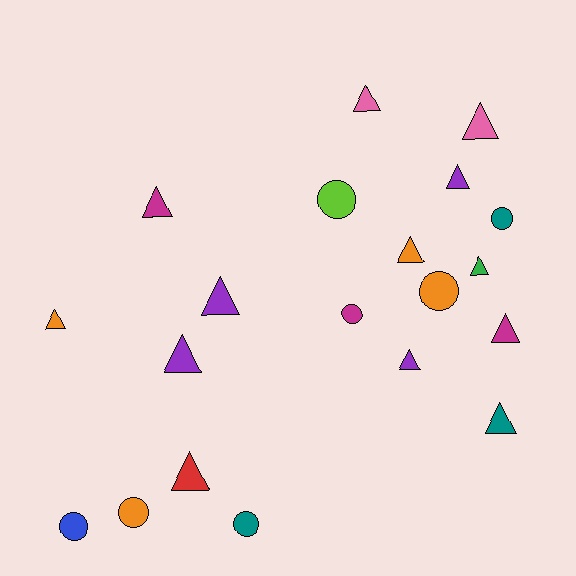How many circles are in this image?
There are 7 circles.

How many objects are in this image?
There are 20 objects.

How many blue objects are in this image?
There is 1 blue object.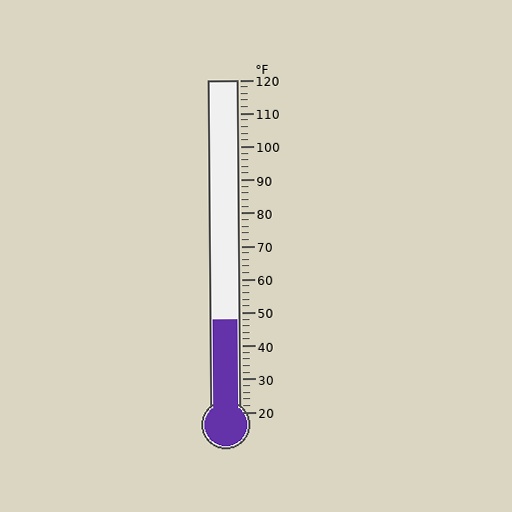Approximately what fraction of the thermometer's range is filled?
The thermometer is filled to approximately 30% of its range.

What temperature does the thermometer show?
The thermometer shows approximately 48°F.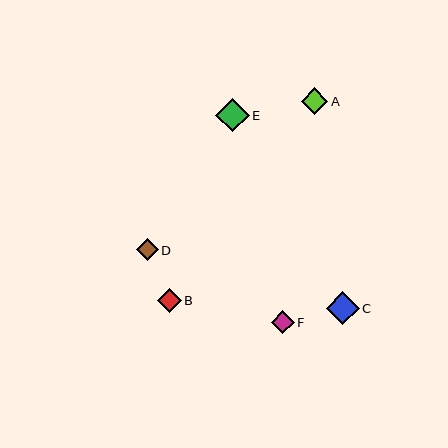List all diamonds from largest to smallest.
From largest to smallest: E, C, A, B, F, D.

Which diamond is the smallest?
Diamond D is the smallest with a size of approximately 22 pixels.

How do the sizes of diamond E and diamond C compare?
Diamond E and diamond C are approximately the same size.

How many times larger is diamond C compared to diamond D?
Diamond C is approximately 1.5 times the size of diamond D.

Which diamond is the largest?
Diamond E is the largest with a size of approximately 33 pixels.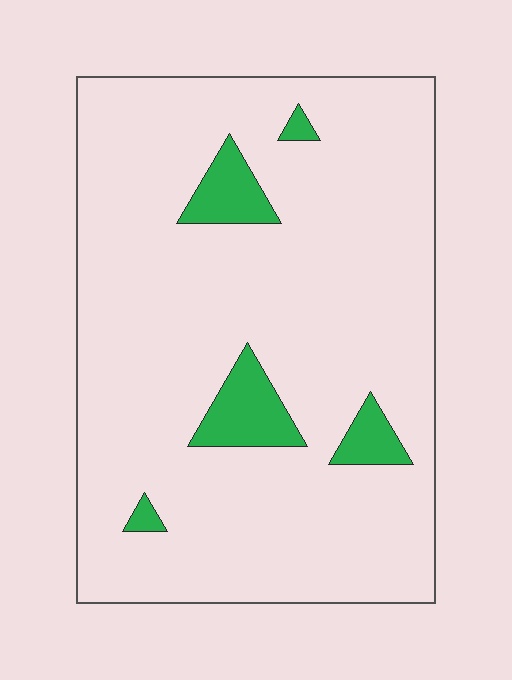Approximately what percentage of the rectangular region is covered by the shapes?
Approximately 10%.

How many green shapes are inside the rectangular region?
5.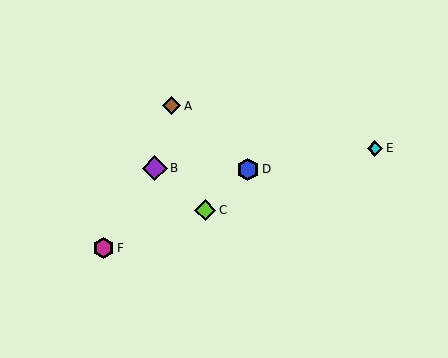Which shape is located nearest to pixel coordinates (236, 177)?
The blue hexagon (labeled D) at (248, 169) is nearest to that location.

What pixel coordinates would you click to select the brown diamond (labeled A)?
Click at (172, 106) to select the brown diamond A.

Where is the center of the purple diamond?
The center of the purple diamond is at (155, 168).